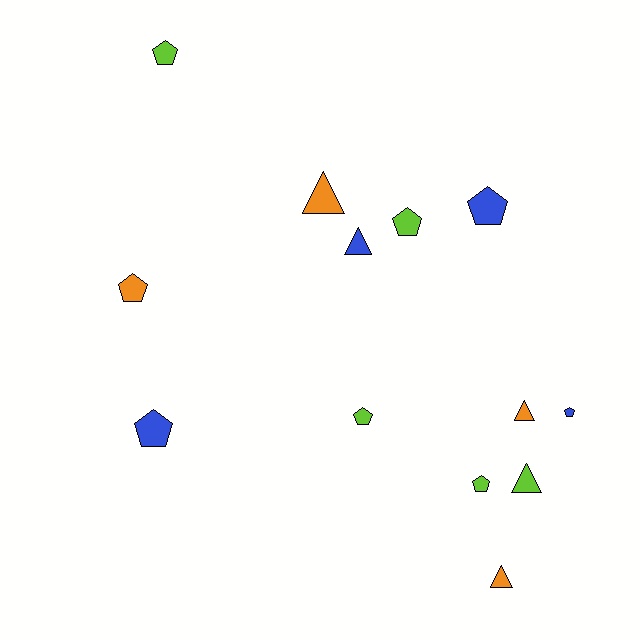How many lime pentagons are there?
There are 4 lime pentagons.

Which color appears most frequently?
Lime, with 5 objects.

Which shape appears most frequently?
Pentagon, with 8 objects.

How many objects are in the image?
There are 13 objects.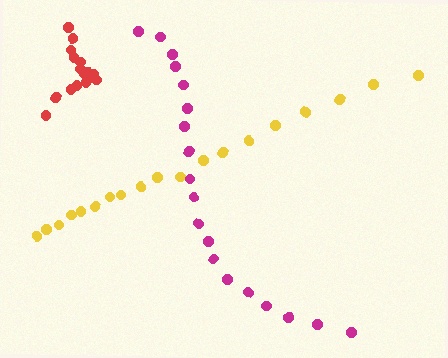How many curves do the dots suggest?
There are 3 distinct paths.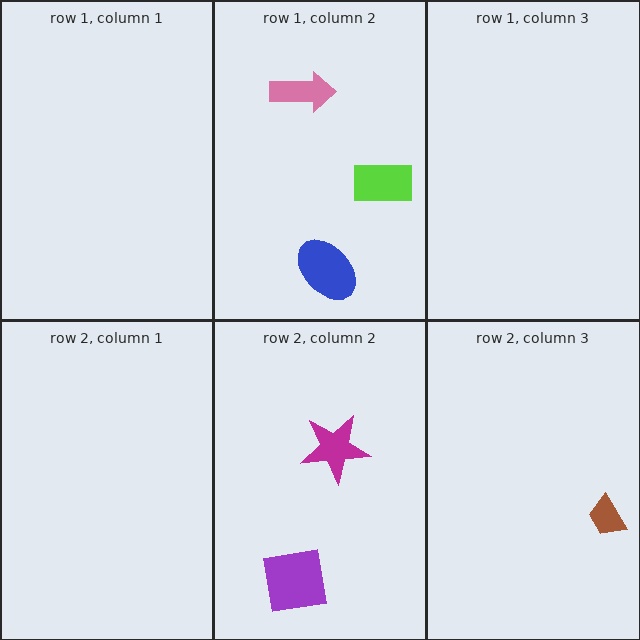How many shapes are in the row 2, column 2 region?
2.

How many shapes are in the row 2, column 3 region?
1.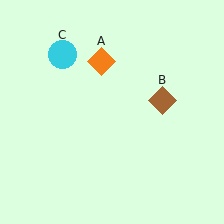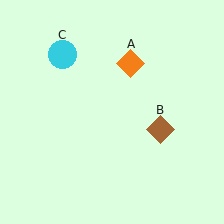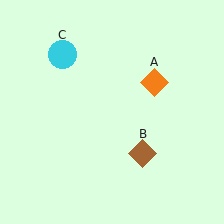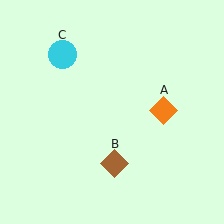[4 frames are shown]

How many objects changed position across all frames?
2 objects changed position: orange diamond (object A), brown diamond (object B).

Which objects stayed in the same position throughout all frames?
Cyan circle (object C) remained stationary.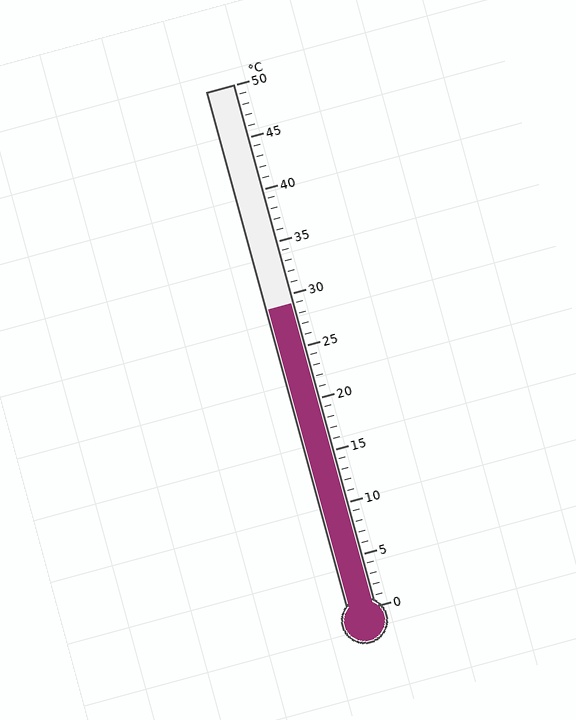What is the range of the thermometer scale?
The thermometer scale ranges from 0°C to 50°C.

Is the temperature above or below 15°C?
The temperature is above 15°C.